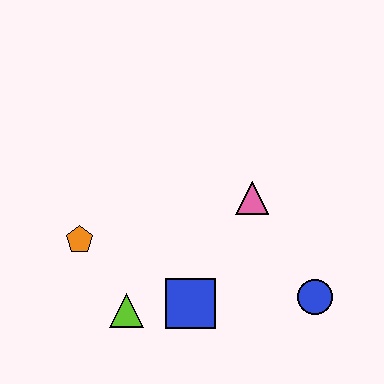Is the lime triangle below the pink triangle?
Yes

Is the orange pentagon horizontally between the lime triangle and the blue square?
No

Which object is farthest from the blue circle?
The orange pentagon is farthest from the blue circle.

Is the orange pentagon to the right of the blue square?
No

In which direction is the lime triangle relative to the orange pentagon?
The lime triangle is below the orange pentagon.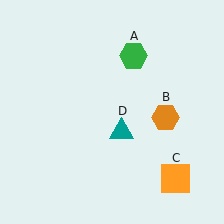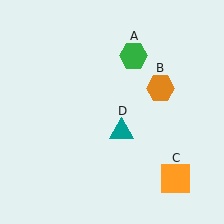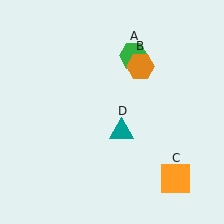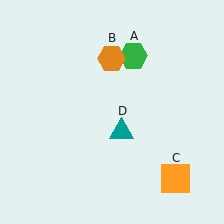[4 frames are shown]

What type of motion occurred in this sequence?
The orange hexagon (object B) rotated counterclockwise around the center of the scene.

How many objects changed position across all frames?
1 object changed position: orange hexagon (object B).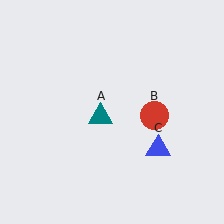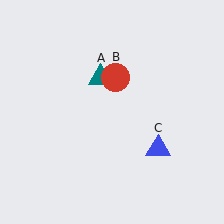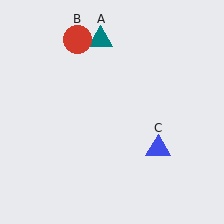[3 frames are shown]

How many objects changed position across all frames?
2 objects changed position: teal triangle (object A), red circle (object B).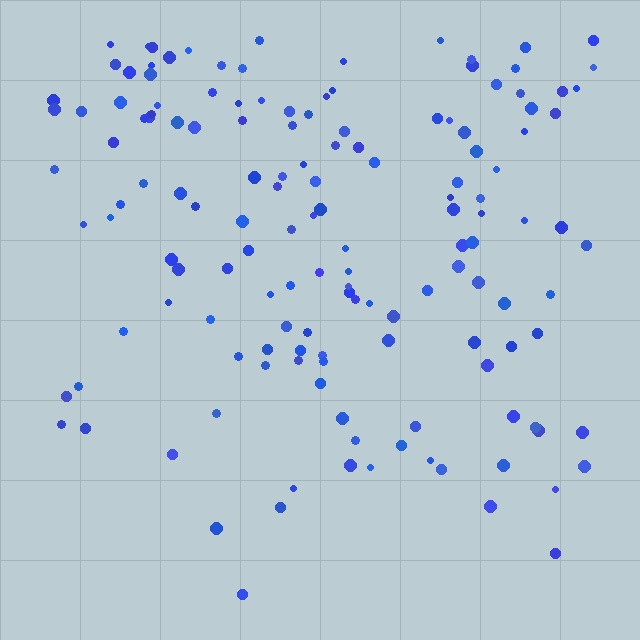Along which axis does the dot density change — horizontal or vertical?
Vertical.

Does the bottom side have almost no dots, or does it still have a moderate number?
Still a moderate number, just noticeably fewer than the top.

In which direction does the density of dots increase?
From bottom to top, with the top side densest.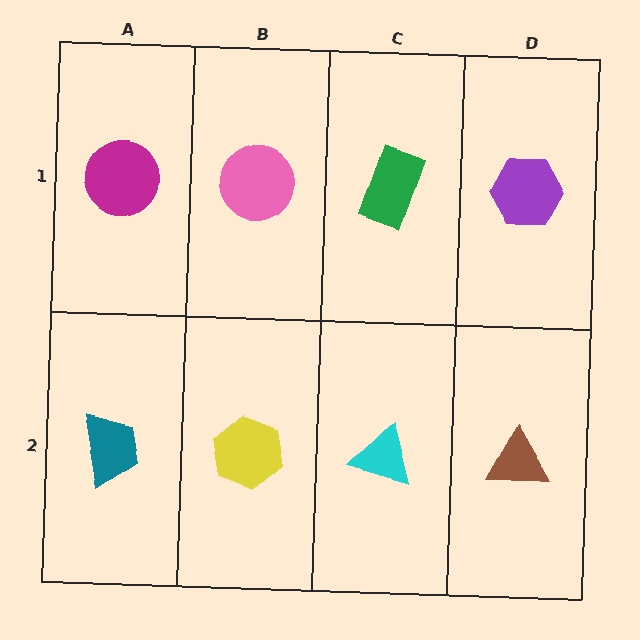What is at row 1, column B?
A pink circle.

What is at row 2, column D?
A brown triangle.